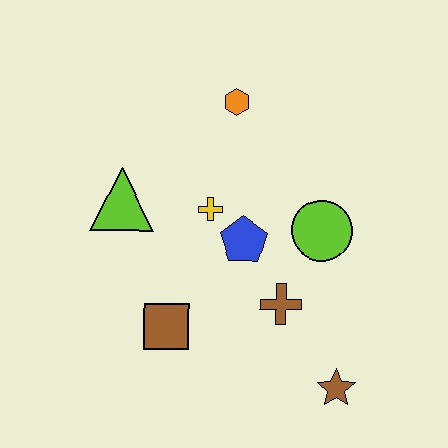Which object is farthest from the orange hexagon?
The brown star is farthest from the orange hexagon.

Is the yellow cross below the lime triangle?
Yes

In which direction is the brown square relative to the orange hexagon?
The brown square is below the orange hexagon.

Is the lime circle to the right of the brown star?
No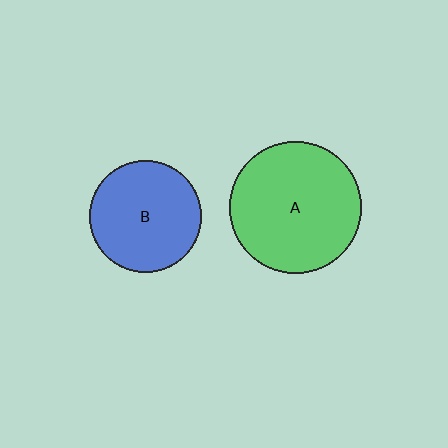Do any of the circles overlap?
No, none of the circles overlap.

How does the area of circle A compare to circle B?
Approximately 1.4 times.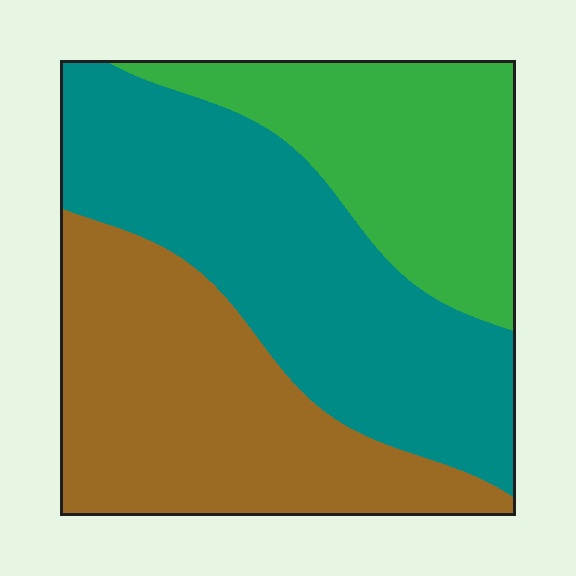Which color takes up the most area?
Teal, at roughly 40%.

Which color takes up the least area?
Green, at roughly 25%.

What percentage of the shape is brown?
Brown takes up between a third and a half of the shape.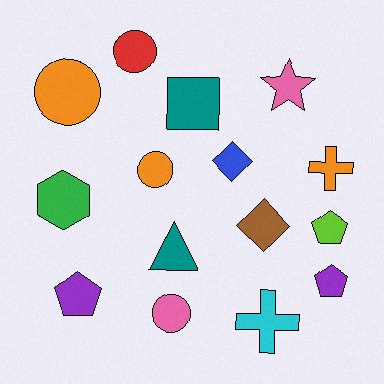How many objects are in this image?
There are 15 objects.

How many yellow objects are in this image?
There are no yellow objects.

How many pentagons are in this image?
There are 3 pentagons.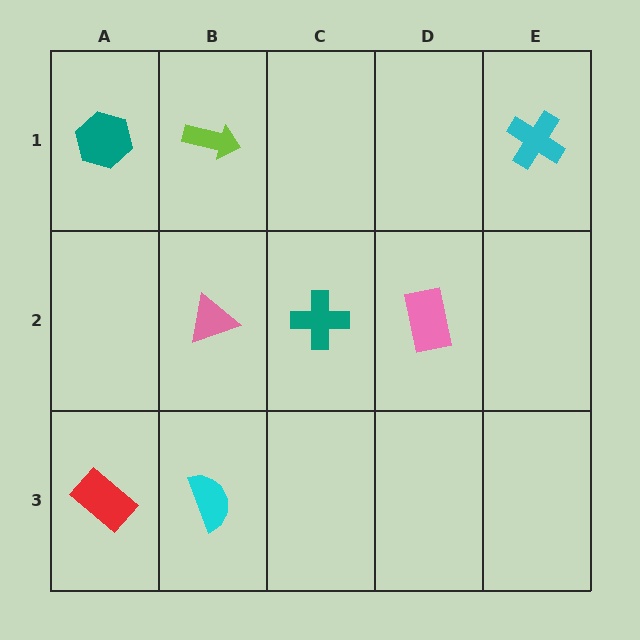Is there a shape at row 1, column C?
No, that cell is empty.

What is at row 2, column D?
A pink rectangle.